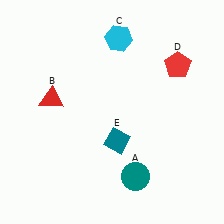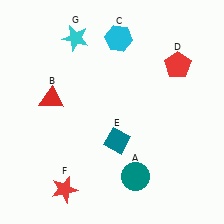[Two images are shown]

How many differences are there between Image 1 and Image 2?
There are 2 differences between the two images.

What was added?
A red star (F), a cyan star (G) were added in Image 2.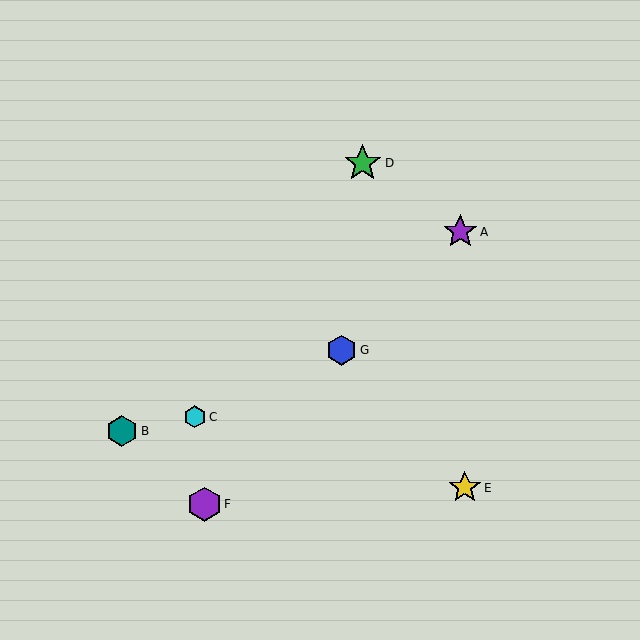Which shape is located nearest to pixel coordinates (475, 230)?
The purple star (labeled A) at (460, 232) is nearest to that location.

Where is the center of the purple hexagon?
The center of the purple hexagon is at (204, 504).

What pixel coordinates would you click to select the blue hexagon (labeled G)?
Click at (342, 350) to select the blue hexagon G.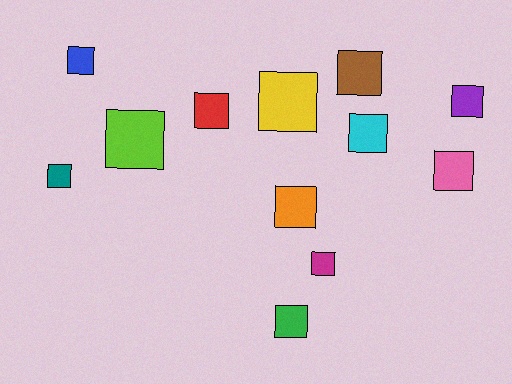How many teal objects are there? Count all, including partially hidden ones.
There is 1 teal object.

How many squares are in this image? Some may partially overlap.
There are 12 squares.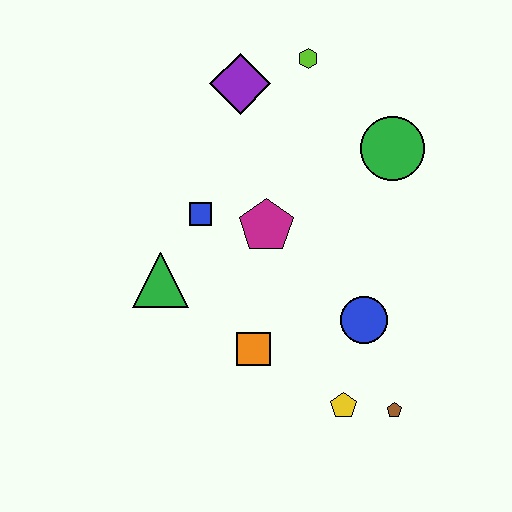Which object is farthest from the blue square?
The brown pentagon is farthest from the blue square.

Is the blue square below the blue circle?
No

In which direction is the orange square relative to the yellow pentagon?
The orange square is to the left of the yellow pentagon.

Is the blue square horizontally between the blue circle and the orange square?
No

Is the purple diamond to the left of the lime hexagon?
Yes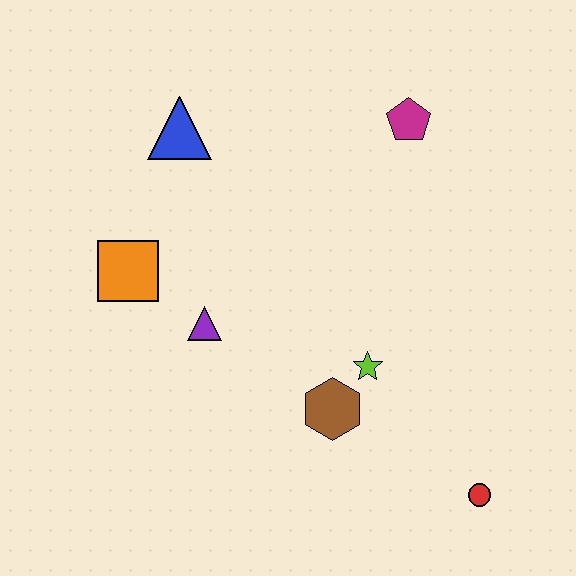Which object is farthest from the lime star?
The blue triangle is farthest from the lime star.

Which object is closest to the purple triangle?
The orange square is closest to the purple triangle.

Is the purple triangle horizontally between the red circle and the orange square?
Yes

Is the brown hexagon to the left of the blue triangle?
No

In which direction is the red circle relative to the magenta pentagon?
The red circle is below the magenta pentagon.